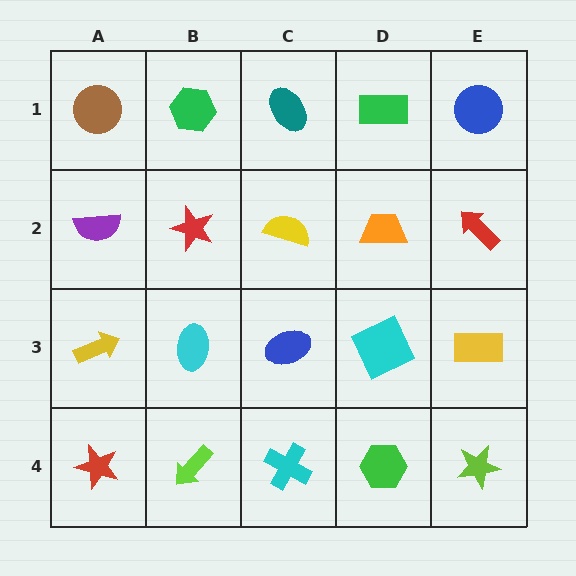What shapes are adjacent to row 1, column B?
A red star (row 2, column B), a brown circle (row 1, column A), a teal ellipse (row 1, column C).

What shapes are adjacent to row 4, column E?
A yellow rectangle (row 3, column E), a green hexagon (row 4, column D).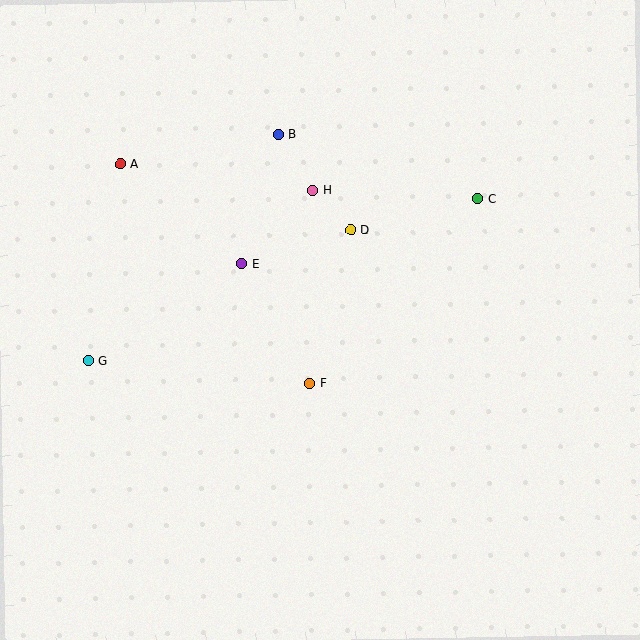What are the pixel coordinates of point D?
Point D is at (351, 230).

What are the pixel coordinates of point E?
Point E is at (242, 264).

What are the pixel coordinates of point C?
Point C is at (478, 199).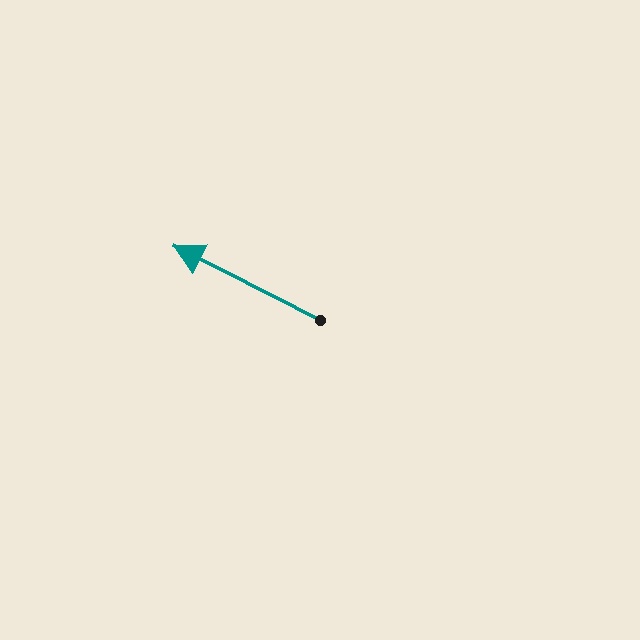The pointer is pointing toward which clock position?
Roughly 10 o'clock.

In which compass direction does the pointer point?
Northwest.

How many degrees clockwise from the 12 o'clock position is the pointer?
Approximately 297 degrees.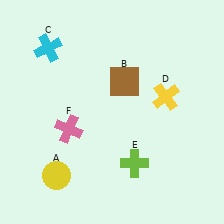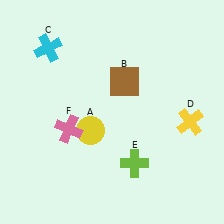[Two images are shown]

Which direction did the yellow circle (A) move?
The yellow circle (A) moved up.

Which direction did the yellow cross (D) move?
The yellow cross (D) moved down.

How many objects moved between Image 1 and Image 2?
2 objects moved between the two images.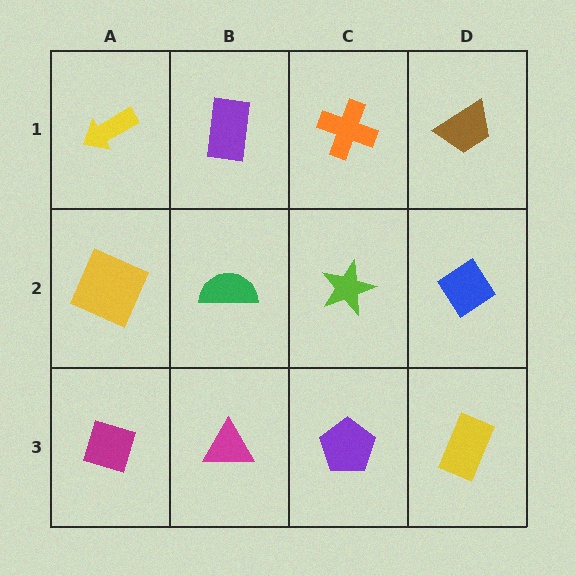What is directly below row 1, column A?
A yellow square.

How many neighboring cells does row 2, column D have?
3.